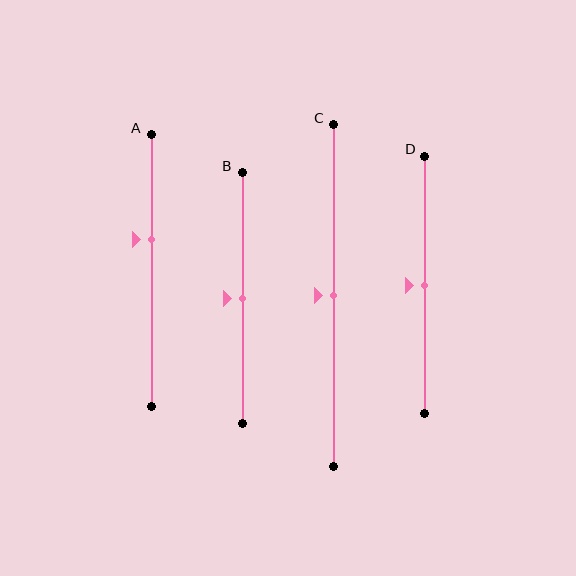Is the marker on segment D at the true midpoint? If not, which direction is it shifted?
Yes, the marker on segment D is at the true midpoint.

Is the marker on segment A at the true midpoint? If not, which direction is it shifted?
No, the marker on segment A is shifted upward by about 11% of the segment length.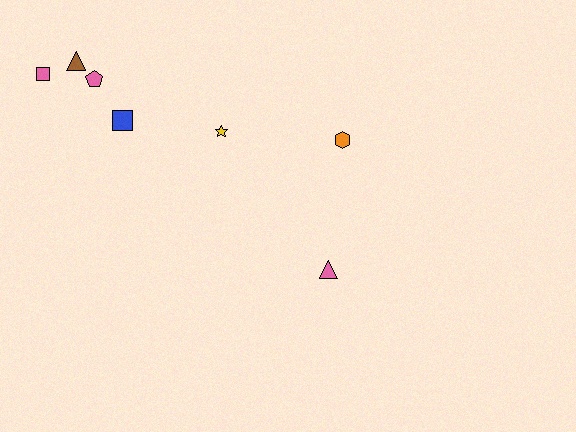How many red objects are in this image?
There are no red objects.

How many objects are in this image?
There are 7 objects.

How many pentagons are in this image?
There is 1 pentagon.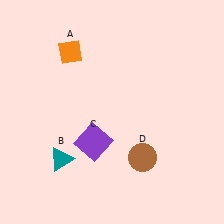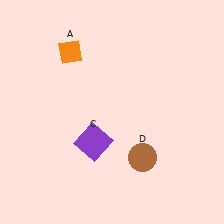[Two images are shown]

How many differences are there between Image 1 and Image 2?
There is 1 difference between the two images.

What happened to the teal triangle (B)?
The teal triangle (B) was removed in Image 2. It was in the bottom-left area of Image 1.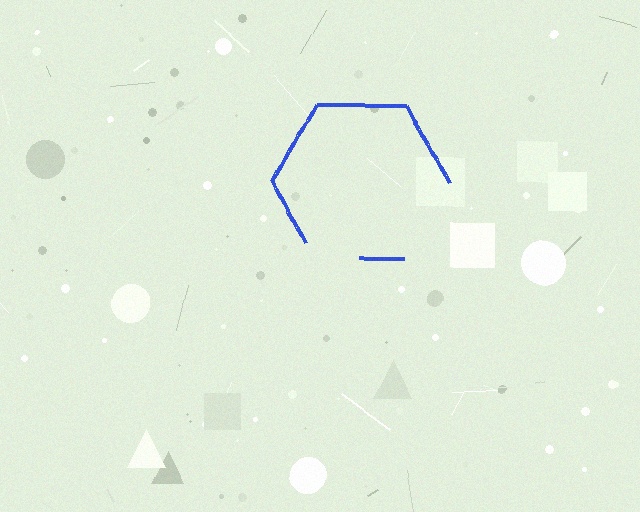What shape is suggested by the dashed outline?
The dashed outline suggests a hexagon.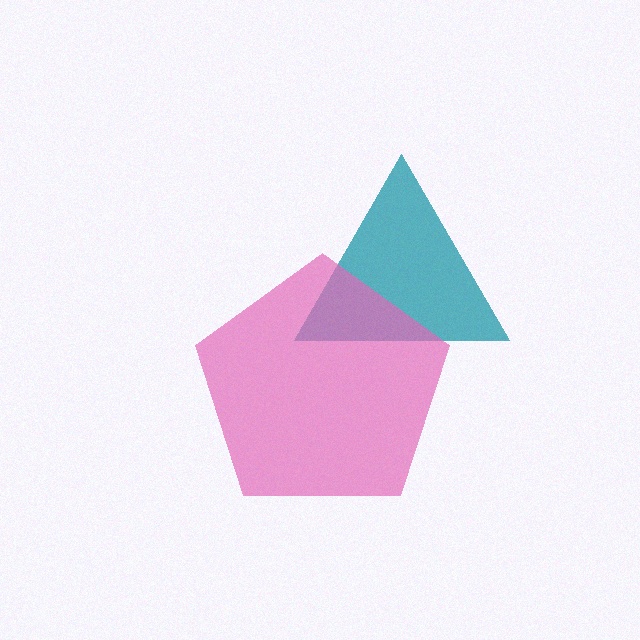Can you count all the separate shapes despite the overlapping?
Yes, there are 2 separate shapes.